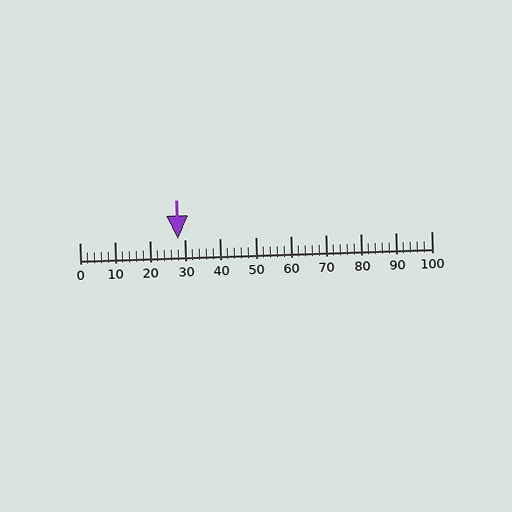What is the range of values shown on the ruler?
The ruler shows values from 0 to 100.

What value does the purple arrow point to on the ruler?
The purple arrow points to approximately 28.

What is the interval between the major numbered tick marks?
The major tick marks are spaced 10 units apart.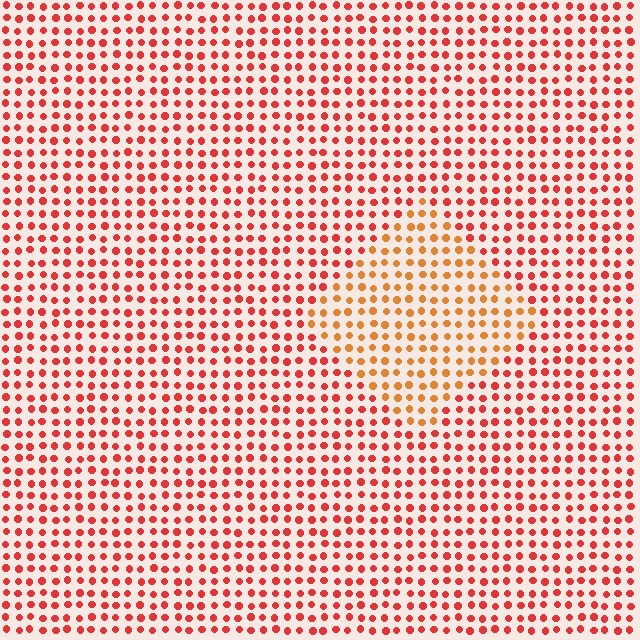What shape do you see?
I see a diamond.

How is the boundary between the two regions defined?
The boundary is defined purely by a slight shift in hue (about 30 degrees). Spacing, size, and orientation are identical on both sides.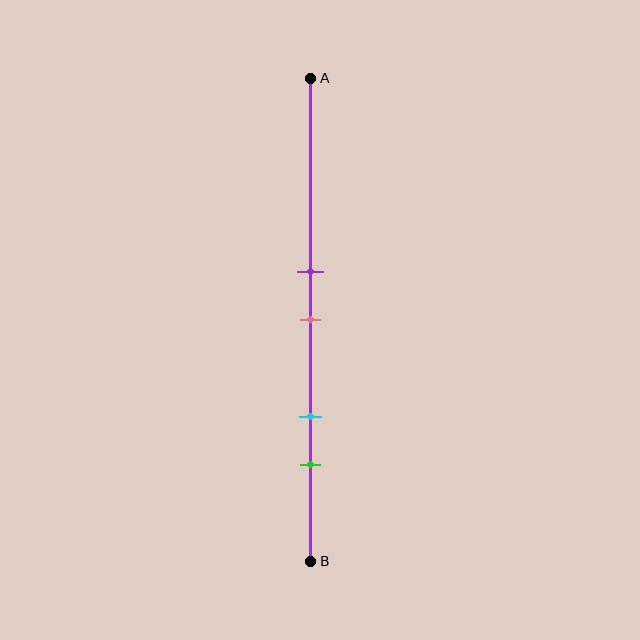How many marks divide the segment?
There are 4 marks dividing the segment.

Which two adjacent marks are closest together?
The purple and pink marks are the closest adjacent pair.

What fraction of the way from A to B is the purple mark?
The purple mark is approximately 40% (0.4) of the way from A to B.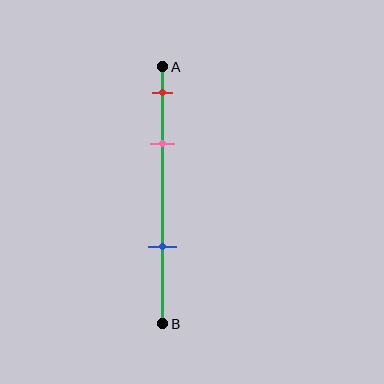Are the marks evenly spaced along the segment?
No, the marks are not evenly spaced.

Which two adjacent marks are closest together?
The red and pink marks are the closest adjacent pair.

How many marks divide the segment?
There are 3 marks dividing the segment.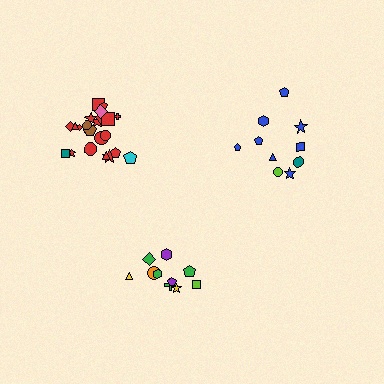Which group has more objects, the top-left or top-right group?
The top-left group.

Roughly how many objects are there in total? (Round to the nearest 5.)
Roughly 40 objects in total.